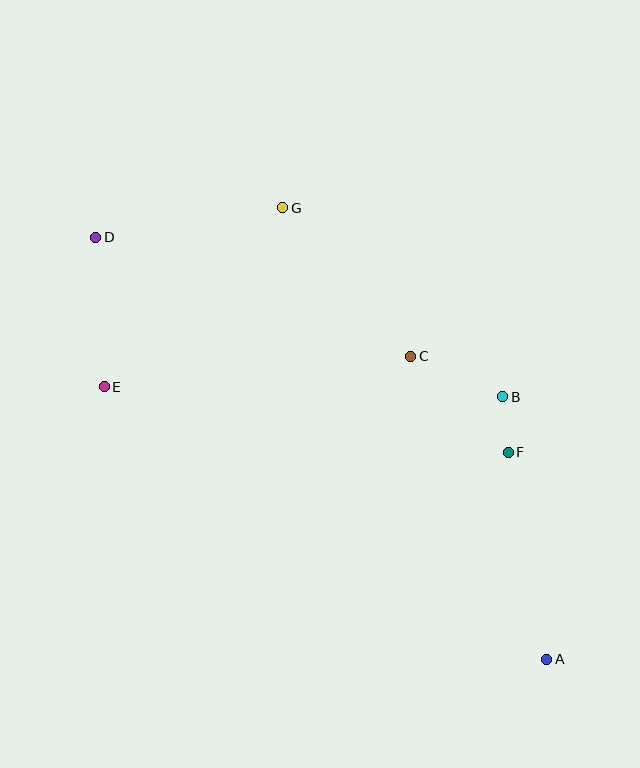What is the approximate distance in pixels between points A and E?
The distance between A and E is approximately 520 pixels.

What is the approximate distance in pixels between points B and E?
The distance between B and E is approximately 399 pixels.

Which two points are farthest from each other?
Points A and D are farthest from each other.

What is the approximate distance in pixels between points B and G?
The distance between B and G is approximately 290 pixels.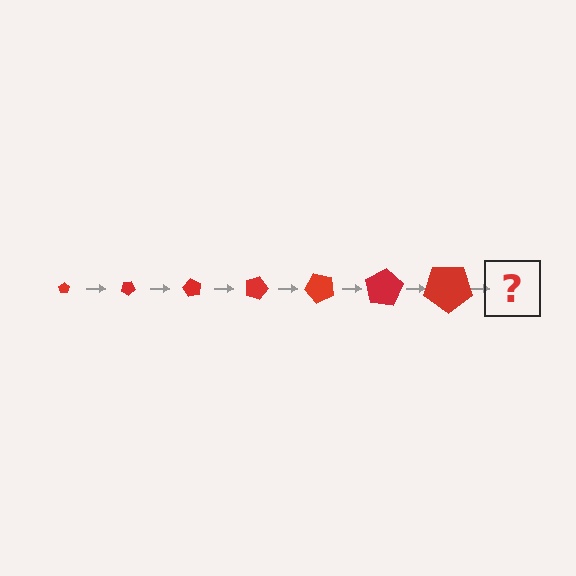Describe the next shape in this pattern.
It should be a pentagon, larger than the previous one and rotated 210 degrees from the start.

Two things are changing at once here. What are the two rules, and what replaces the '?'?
The two rules are that the pentagon grows larger each step and it rotates 30 degrees each step. The '?' should be a pentagon, larger than the previous one and rotated 210 degrees from the start.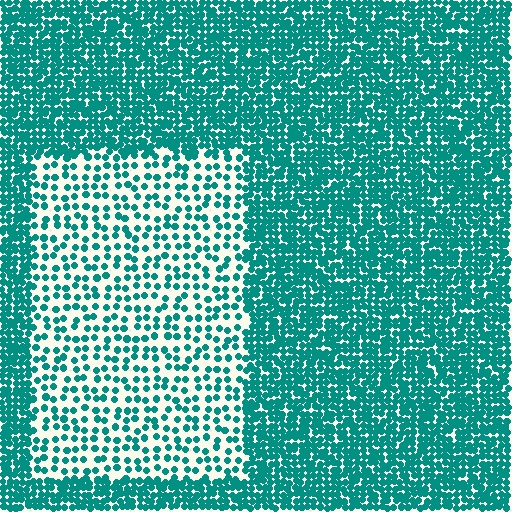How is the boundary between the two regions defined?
The boundary is defined by a change in element density (approximately 2.6x ratio). All elements are the same color, size, and shape.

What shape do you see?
I see a rectangle.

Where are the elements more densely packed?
The elements are more densely packed outside the rectangle boundary.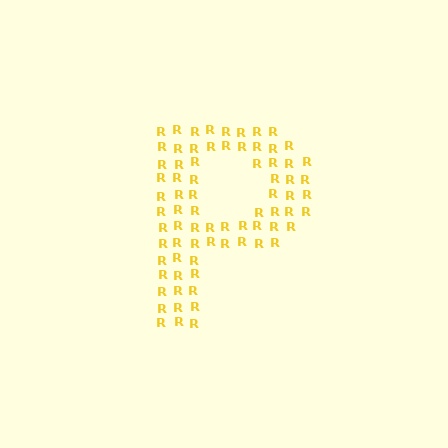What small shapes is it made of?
It is made of small letter R's.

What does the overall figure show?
The overall figure shows the letter P.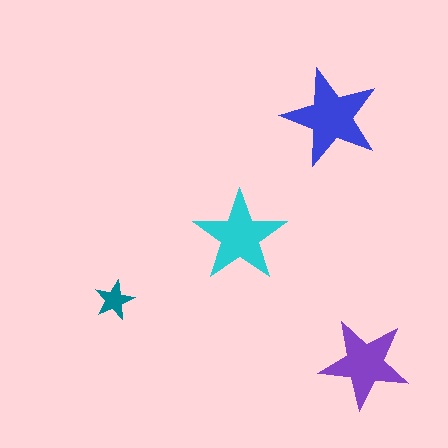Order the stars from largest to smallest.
the blue one, the cyan one, the purple one, the teal one.